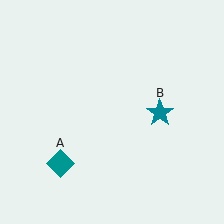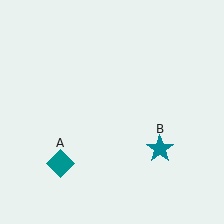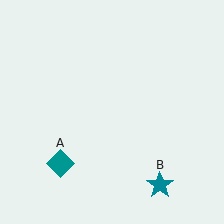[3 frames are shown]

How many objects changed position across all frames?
1 object changed position: teal star (object B).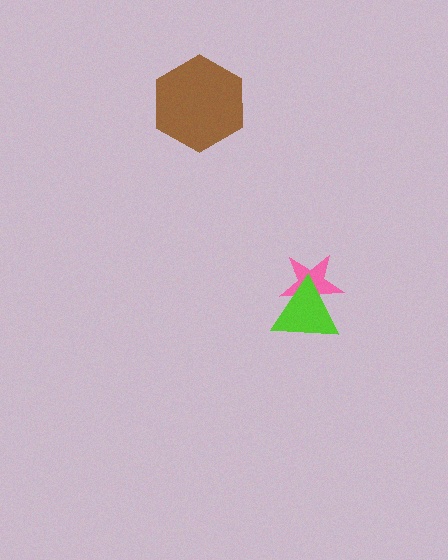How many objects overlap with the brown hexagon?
0 objects overlap with the brown hexagon.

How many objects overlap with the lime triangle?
1 object overlaps with the lime triangle.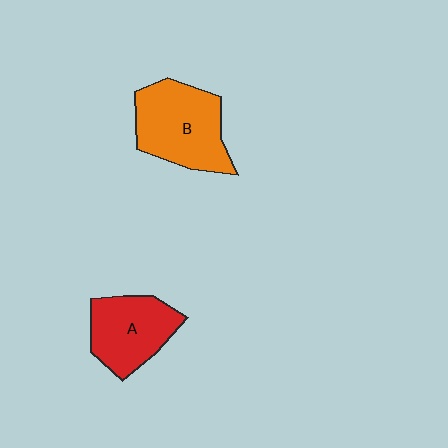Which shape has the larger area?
Shape B (orange).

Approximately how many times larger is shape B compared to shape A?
Approximately 1.3 times.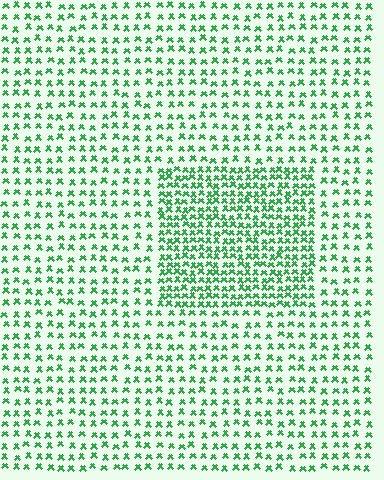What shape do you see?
I see a rectangle.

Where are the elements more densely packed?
The elements are more densely packed inside the rectangle boundary.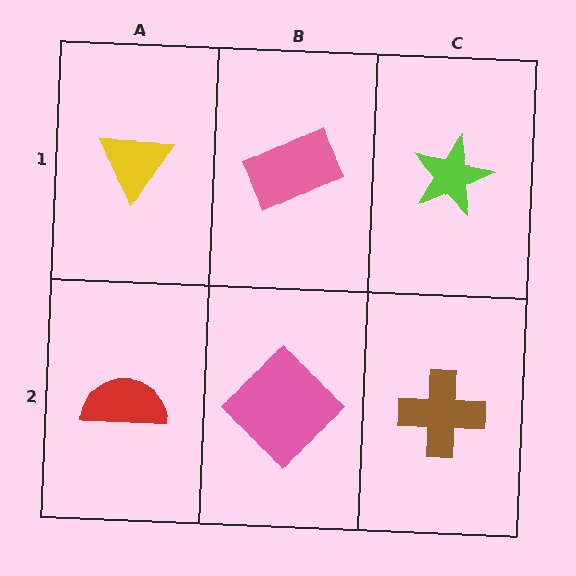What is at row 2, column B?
A pink diamond.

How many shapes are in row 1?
3 shapes.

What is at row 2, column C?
A brown cross.